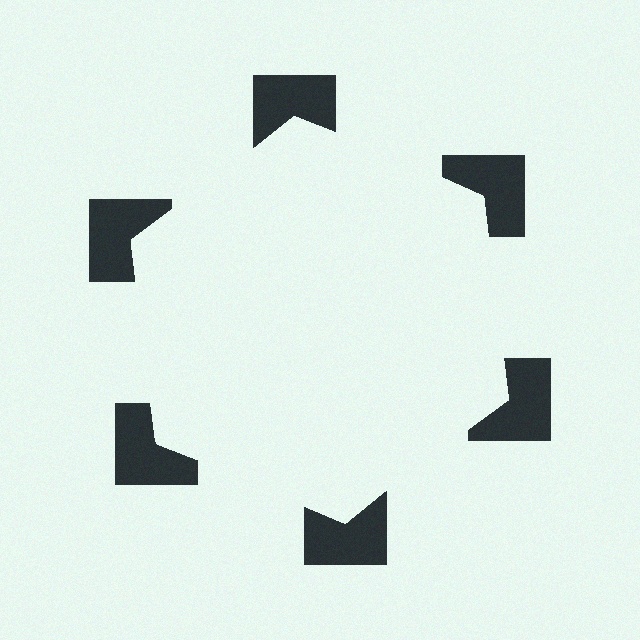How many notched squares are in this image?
There are 6 — one at each vertex of the illusory hexagon.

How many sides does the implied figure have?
6 sides.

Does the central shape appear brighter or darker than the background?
It typically appears slightly brighter than the background, even though no actual brightness change is drawn.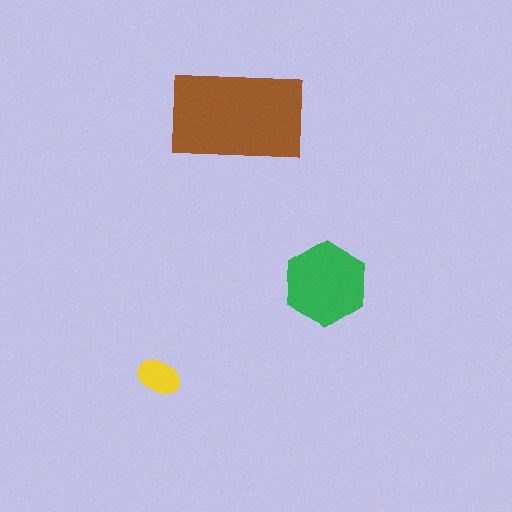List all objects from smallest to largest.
The yellow ellipse, the green hexagon, the brown rectangle.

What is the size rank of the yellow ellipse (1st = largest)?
3rd.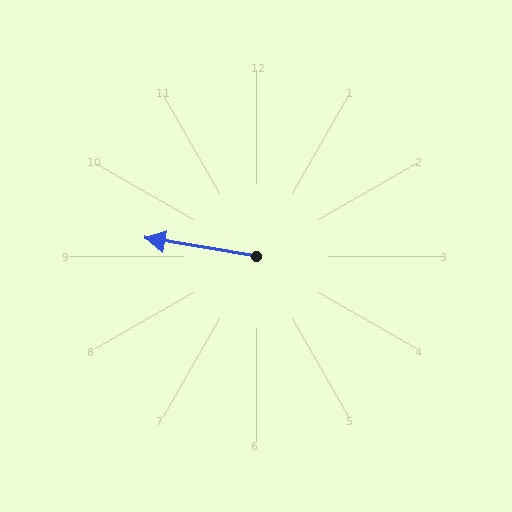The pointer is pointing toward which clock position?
Roughly 9 o'clock.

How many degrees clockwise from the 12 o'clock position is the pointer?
Approximately 279 degrees.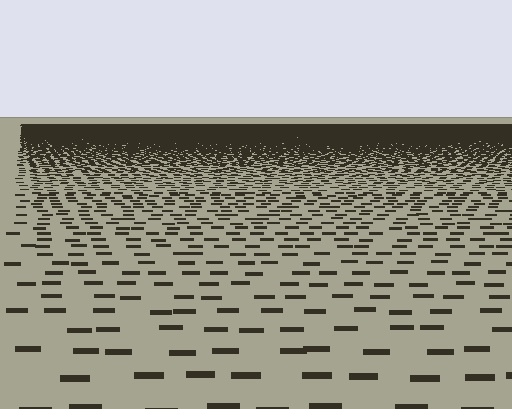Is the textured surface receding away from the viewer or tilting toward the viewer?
The surface is receding away from the viewer. Texture elements get smaller and denser toward the top.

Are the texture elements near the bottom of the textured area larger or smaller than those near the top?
Larger. Near the bottom, elements are closer to the viewer and appear at a bigger on-screen size.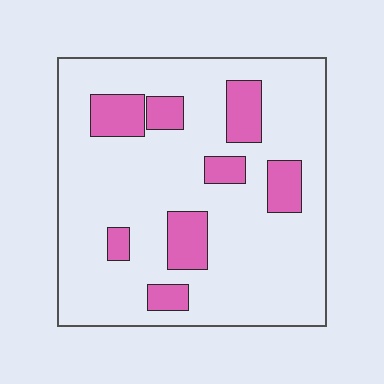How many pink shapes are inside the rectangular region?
8.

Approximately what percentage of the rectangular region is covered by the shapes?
Approximately 20%.